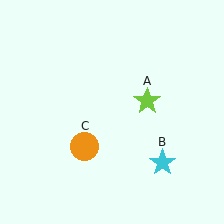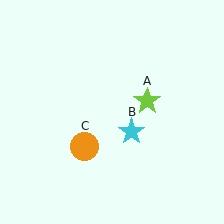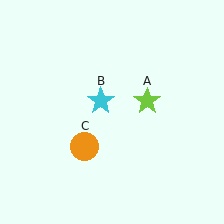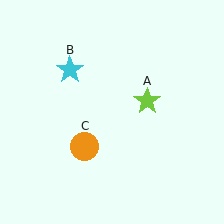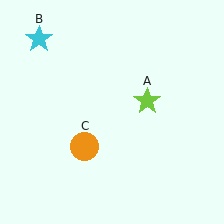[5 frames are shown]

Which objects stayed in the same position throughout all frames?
Lime star (object A) and orange circle (object C) remained stationary.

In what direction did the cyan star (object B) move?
The cyan star (object B) moved up and to the left.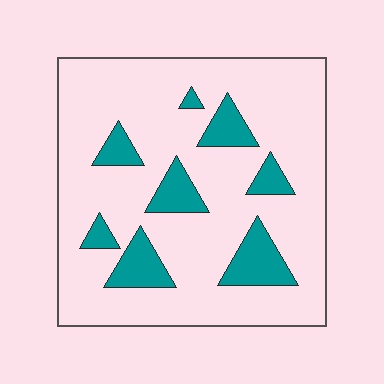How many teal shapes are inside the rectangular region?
8.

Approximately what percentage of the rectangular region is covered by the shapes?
Approximately 15%.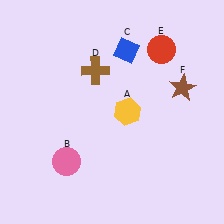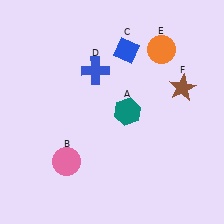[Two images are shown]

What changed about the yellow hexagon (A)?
In Image 1, A is yellow. In Image 2, it changed to teal.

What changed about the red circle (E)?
In Image 1, E is red. In Image 2, it changed to orange.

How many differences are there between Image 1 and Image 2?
There are 3 differences between the two images.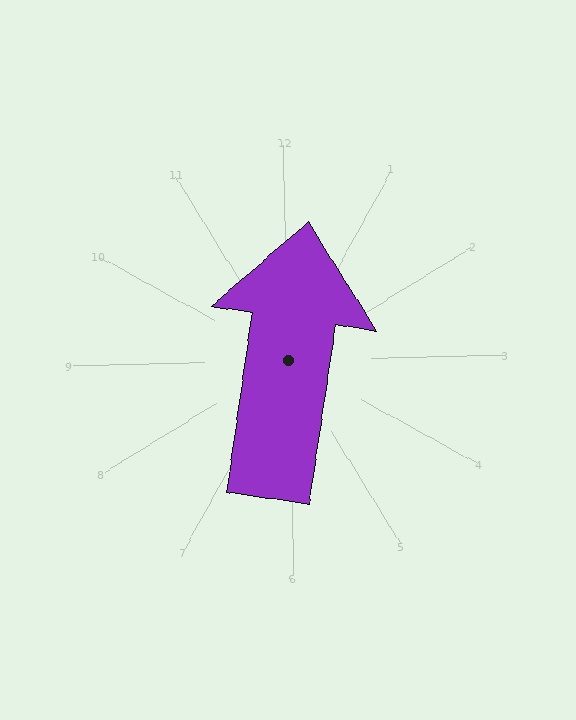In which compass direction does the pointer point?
North.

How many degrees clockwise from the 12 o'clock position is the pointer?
Approximately 10 degrees.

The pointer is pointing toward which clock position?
Roughly 12 o'clock.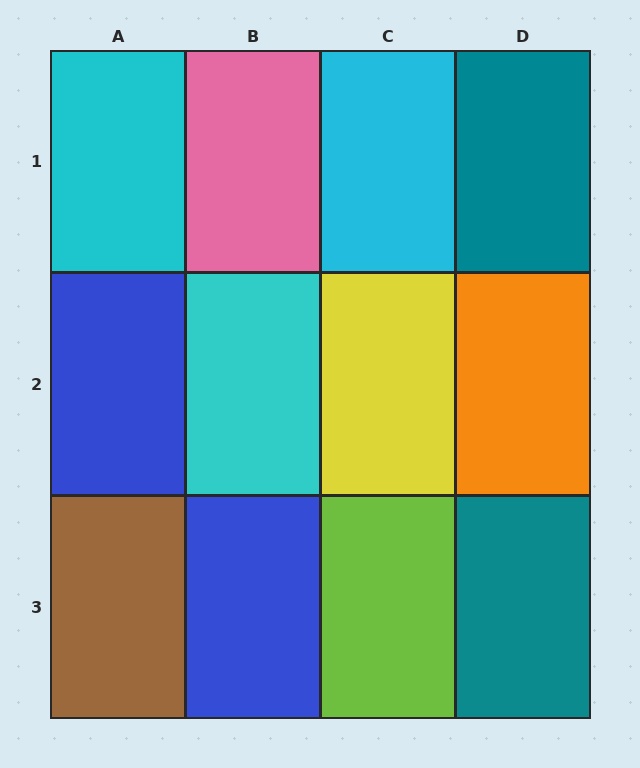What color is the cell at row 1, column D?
Teal.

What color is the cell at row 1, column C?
Cyan.